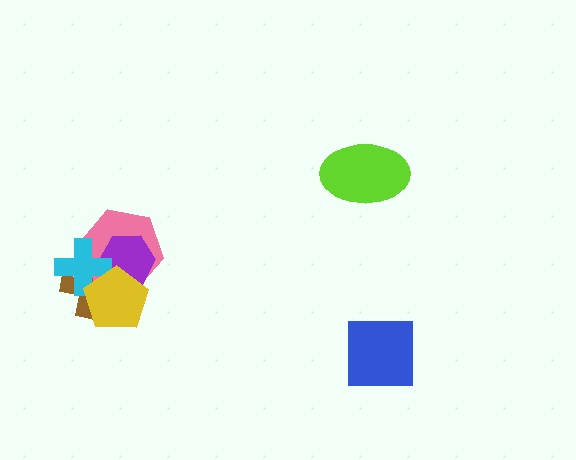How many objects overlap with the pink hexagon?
4 objects overlap with the pink hexagon.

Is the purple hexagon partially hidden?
Yes, it is partially covered by another shape.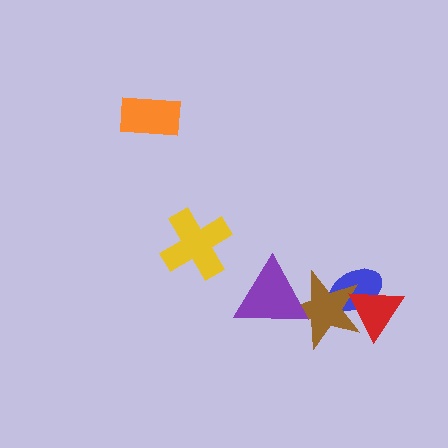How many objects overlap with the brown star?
3 objects overlap with the brown star.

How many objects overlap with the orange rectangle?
0 objects overlap with the orange rectangle.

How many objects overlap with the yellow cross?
0 objects overlap with the yellow cross.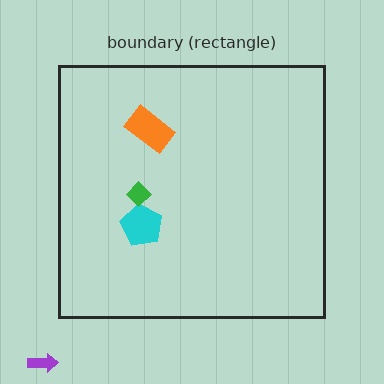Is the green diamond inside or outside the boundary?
Inside.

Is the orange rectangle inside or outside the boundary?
Inside.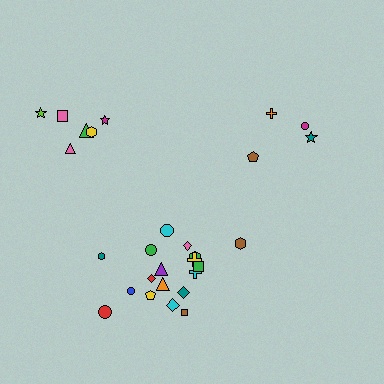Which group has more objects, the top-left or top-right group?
The top-left group.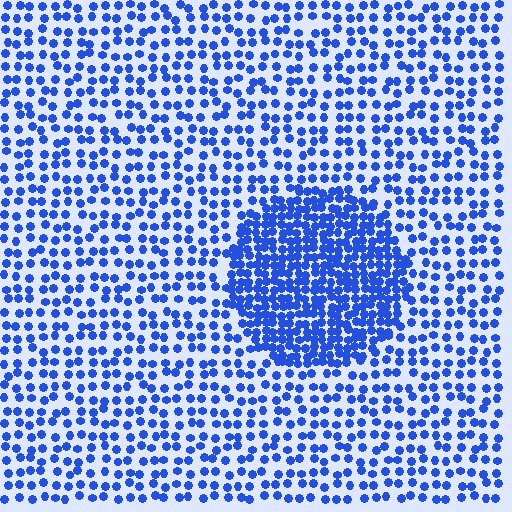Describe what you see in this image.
The image contains small blue elements arranged at two different densities. A circle-shaped region is visible where the elements are more densely packed than the surrounding area.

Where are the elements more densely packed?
The elements are more densely packed inside the circle boundary.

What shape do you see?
I see a circle.